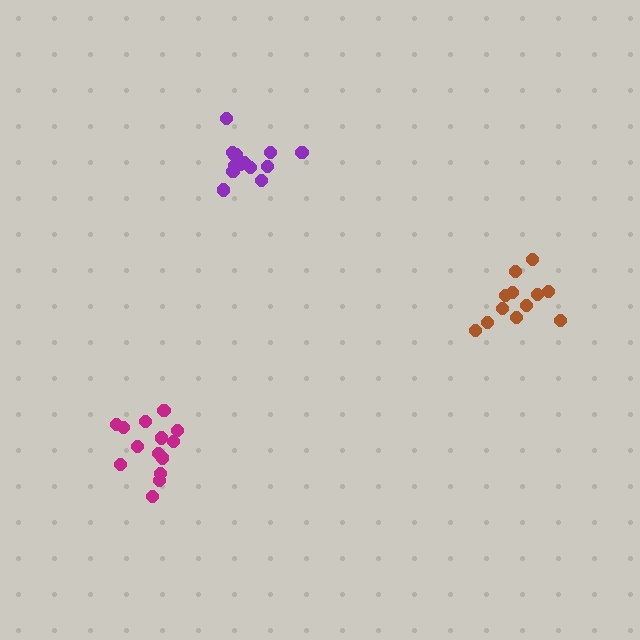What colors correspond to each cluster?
The clusters are colored: brown, magenta, purple.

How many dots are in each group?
Group 1: 12 dots, Group 2: 14 dots, Group 3: 14 dots (40 total).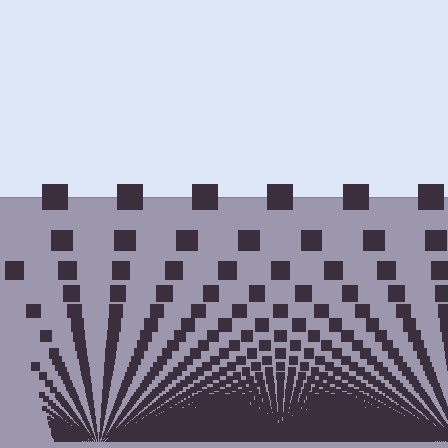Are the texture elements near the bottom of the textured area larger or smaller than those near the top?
Smaller. The gradient is inverted — elements near the bottom are smaller and denser.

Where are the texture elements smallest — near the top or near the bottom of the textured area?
Near the bottom.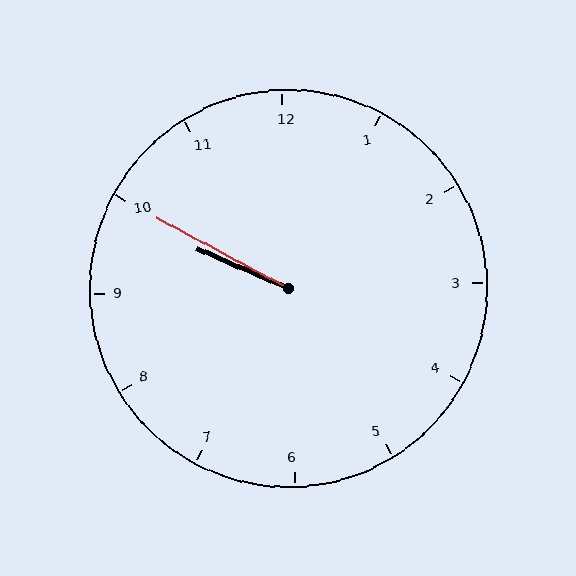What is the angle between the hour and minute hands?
Approximately 5 degrees.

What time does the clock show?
9:50.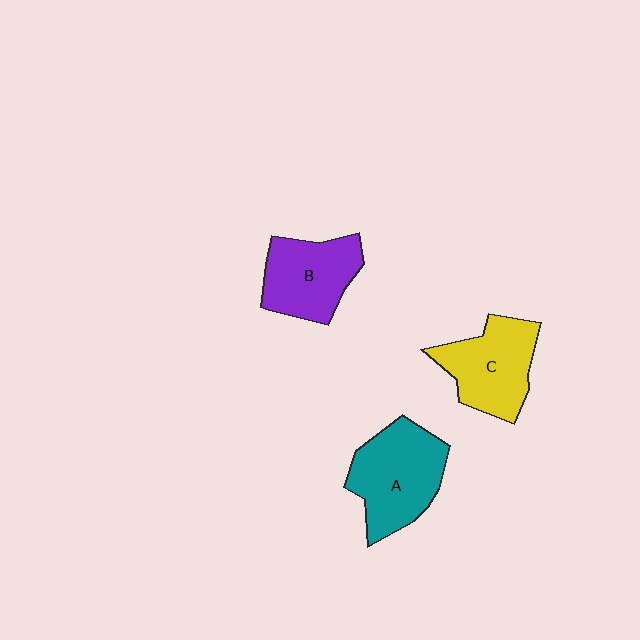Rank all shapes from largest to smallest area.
From largest to smallest: A (teal), C (yellow), B (purple).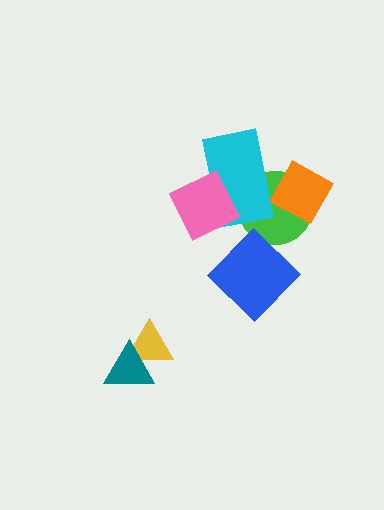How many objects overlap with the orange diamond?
2 objects overlap with the orange diamond.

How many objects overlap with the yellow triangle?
1 object overlaps with the yellow triangle.